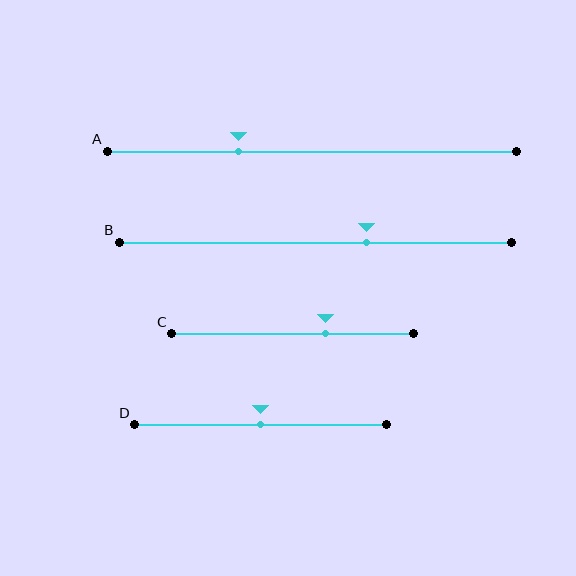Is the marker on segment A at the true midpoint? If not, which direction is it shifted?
No, the marker on segment A is shifted to the left by about 18% of the segment length.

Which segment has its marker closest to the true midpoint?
Segment D has its marker closest to the true midpoint.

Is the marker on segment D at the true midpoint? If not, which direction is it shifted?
Yes, the marker on segment D is at the true midpoint.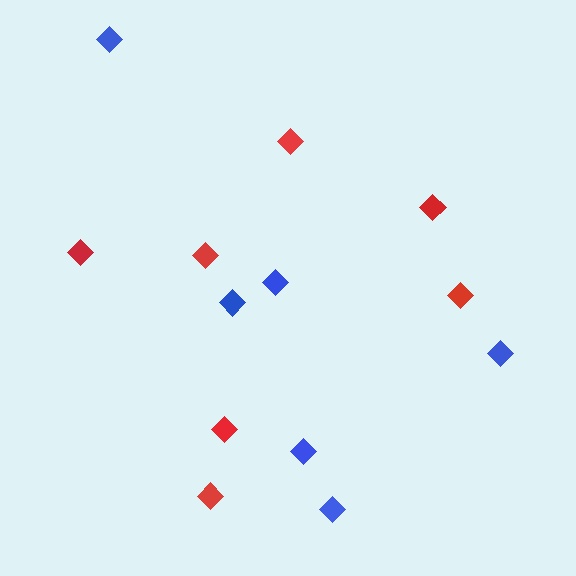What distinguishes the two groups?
There are 2 groups: one group of blue diamonds (6) and one group of red diamonds (7).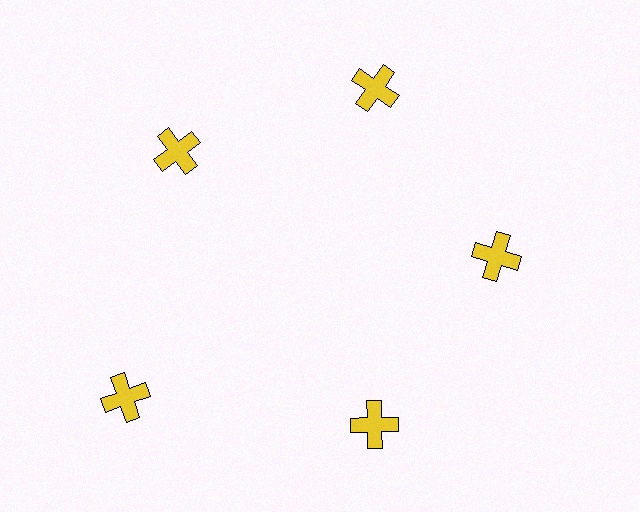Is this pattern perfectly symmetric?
No. The 5 yellow crosses are arranged in a ring, but one element near the 8 o'clock position is pushed outward from the center, breaking the 5-fold rotational symmetry.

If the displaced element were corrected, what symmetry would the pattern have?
It would have 5-fold rotational symmetry — the pattern would map onto itself every 72 degrees.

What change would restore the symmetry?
The symmetry would be restored by moving it inward, back onto the ring so that all 5 crosses sit at equal angles and equal distance from the center.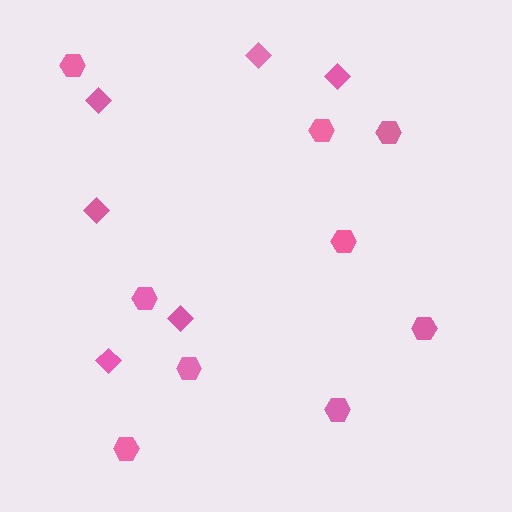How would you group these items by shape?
There are 2 groups: one group of diamonds (6) and one group of hexagons (9).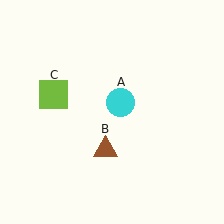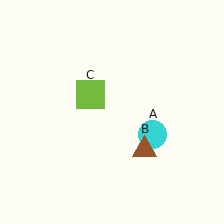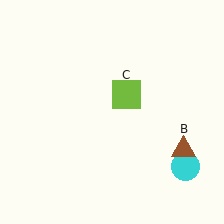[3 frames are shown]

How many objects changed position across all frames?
3 objects changed position: cyan circle (object A), brown triangle (object B), lime square (object C).